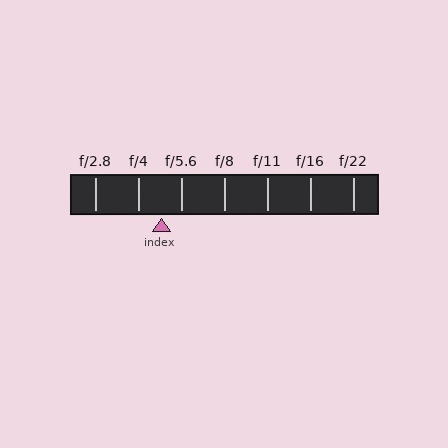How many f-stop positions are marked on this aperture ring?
There are 7 f-stop positions marked.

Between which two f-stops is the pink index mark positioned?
The index mark is between f/4 and f/5.6.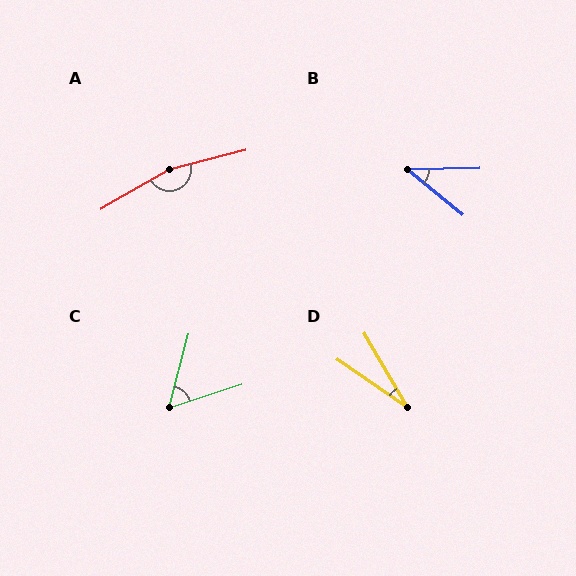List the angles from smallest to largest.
D (25°), B (40°), C (57°), A (164°).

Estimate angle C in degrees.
Approximately 57 degrees.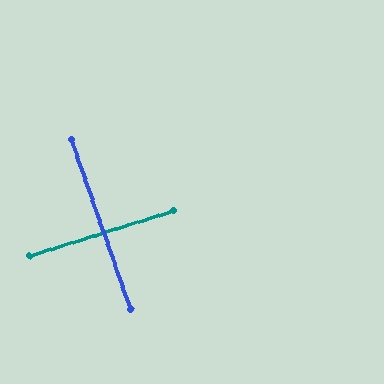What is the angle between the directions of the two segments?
Approximately 88 degrees.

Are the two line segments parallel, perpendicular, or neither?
Perpendicular — they meet at approximately 88°.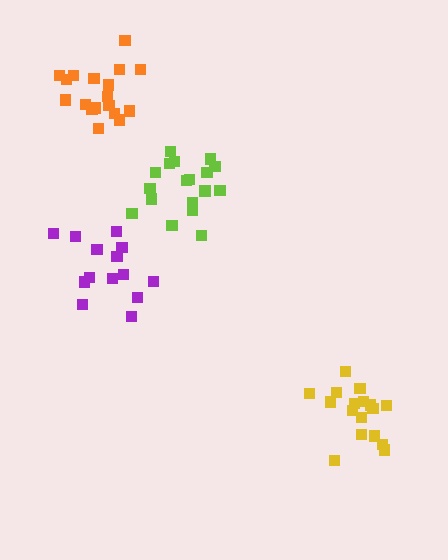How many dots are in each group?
Group 1: 17 dots, Group 2: 14 dots, Group 3: 18 dots, Group 4: 18 dots (67 total).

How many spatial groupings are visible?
There are 4 spatial groupings.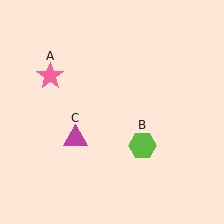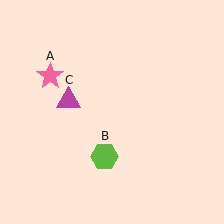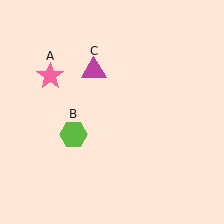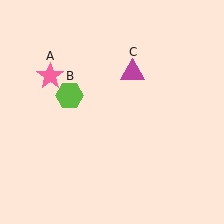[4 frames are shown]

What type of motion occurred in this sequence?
The lime hexagon (object B), magenta triangle (object C) rotated clockwise around the center of the scene.